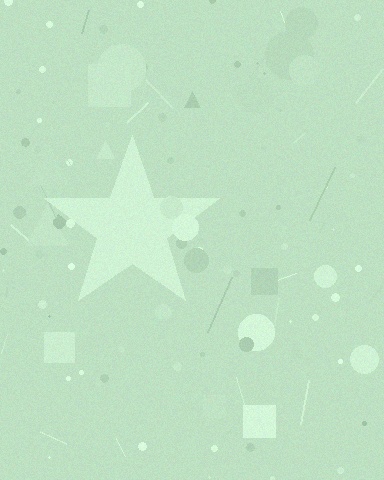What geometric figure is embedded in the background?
A star is embedded in the background.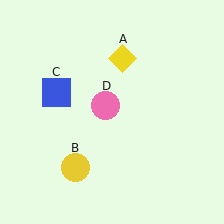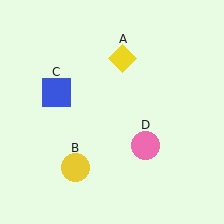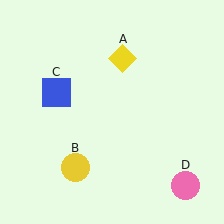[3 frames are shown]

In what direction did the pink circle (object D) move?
The pink circle (object D) moved down and to the right.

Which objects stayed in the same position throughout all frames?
Yellow diamond (object A) and yellow circle (object B) and blue square (object C) remained stationary.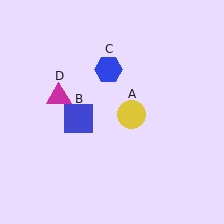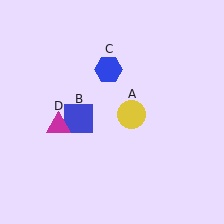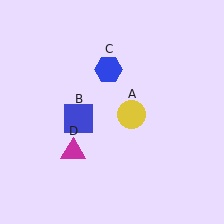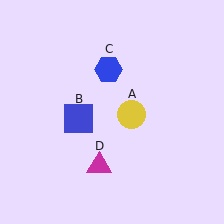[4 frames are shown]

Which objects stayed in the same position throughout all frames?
Yellow circle (object A) and blue square (object B) and blue hexagon (object C) remained stationary.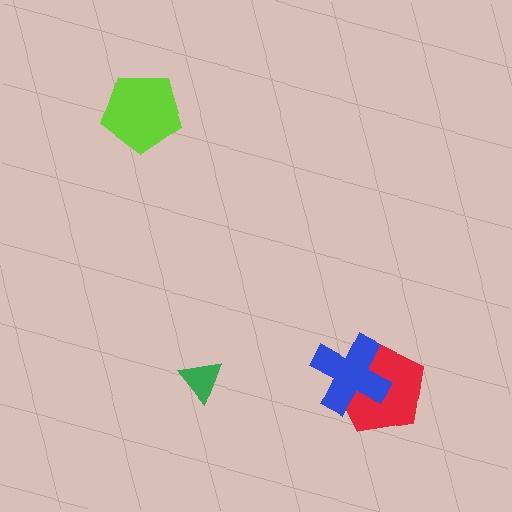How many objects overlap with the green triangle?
0 objects overlap with the green triangle.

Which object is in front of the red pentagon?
The blue cross is in front of the red pentagon.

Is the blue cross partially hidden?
No, no other shape covers it.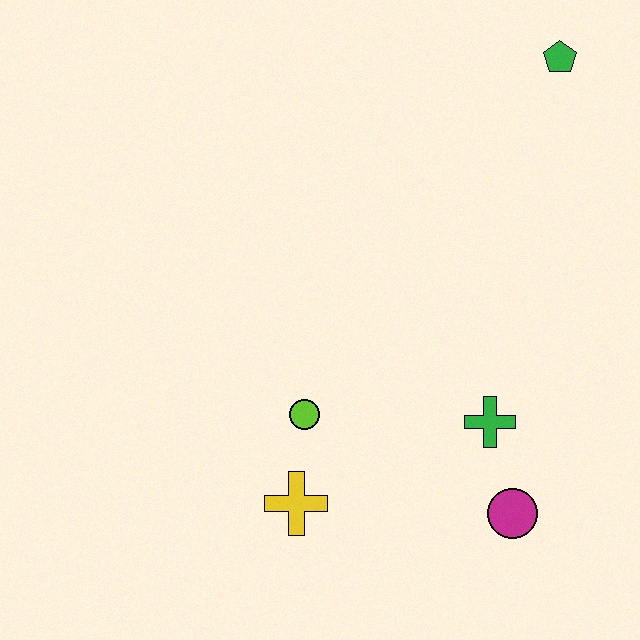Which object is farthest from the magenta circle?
The green pentagon is farthest from the magenta circle.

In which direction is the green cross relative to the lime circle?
The green cross is to the right of the lime circle.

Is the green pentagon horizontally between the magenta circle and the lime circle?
No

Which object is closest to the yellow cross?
The lime circle is closest to the yellow cross.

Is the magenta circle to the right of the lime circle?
Yes